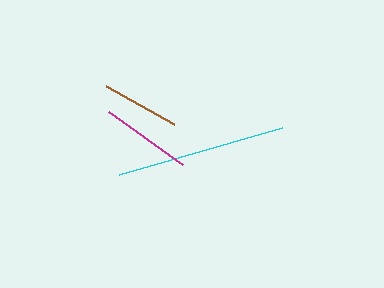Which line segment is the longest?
The cyan line is the longest at approximately 170 pixels.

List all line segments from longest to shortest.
From longest to shortest: cyan, magenta, brown.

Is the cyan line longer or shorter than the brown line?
The cyan line is longer than the brown line.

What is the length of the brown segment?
The brown segment is approximately 78 pixels long.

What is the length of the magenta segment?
The magenta segment is approximately 91 pixels long.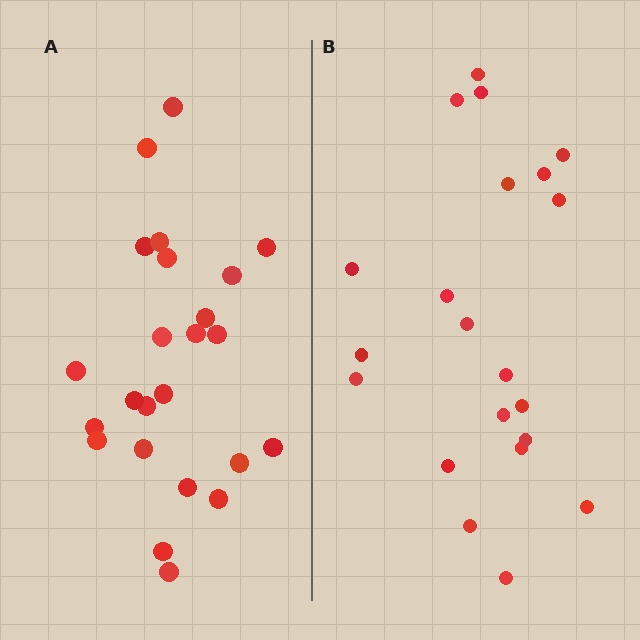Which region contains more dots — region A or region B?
Region A (the left region) has more dots.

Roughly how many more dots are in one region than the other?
Region A has just a few more — roughly 2 or 3 more dots than region B.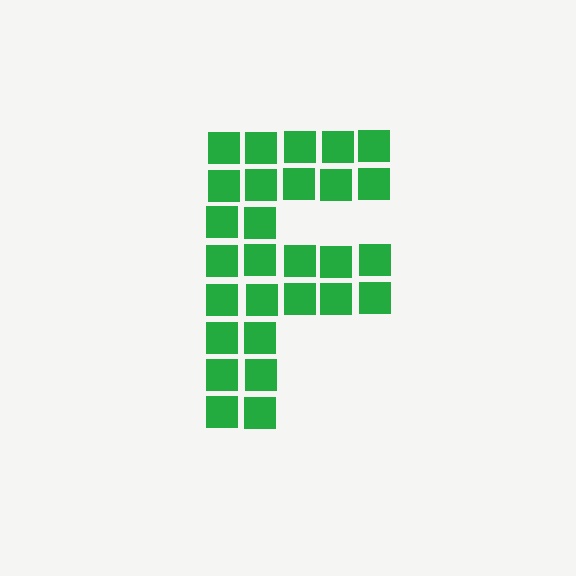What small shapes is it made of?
It is made of small squares.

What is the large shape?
The large shape is the letter F.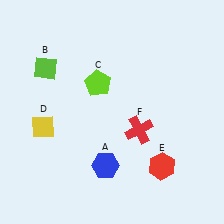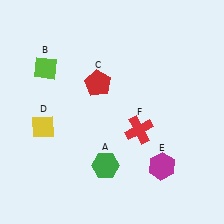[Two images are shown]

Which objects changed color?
A changed from blue to green. C changed from lime to red. E changed from red to magenta.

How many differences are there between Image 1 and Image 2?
There are 3 differences between the two images.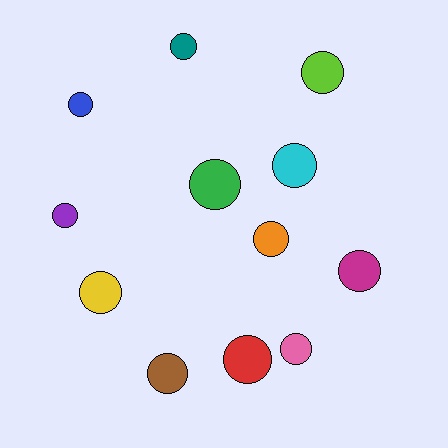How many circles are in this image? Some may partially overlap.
There are 12 circles.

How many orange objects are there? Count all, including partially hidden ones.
There is 1 orange object.